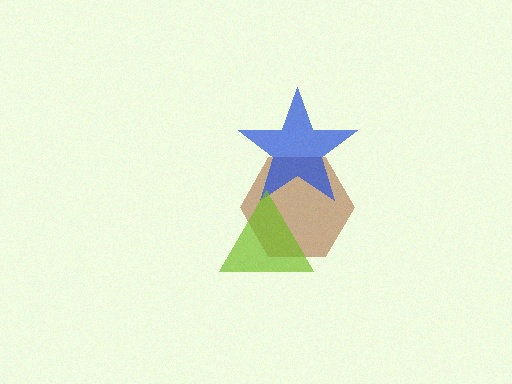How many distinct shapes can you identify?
There are 3 distinct shapes: a brown hexagon, a blue star, a lime triangle.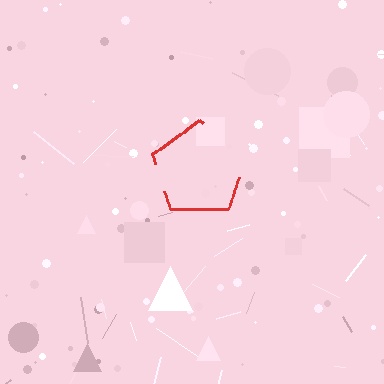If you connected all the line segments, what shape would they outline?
They would outline a pentagon.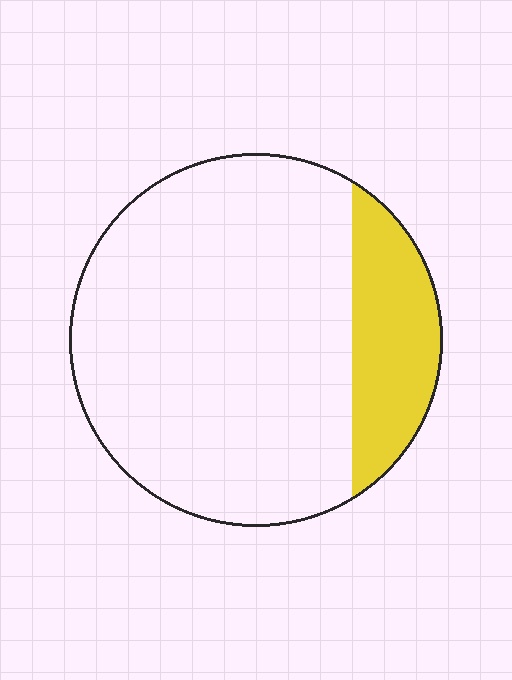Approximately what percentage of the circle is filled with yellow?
Approximately 20%.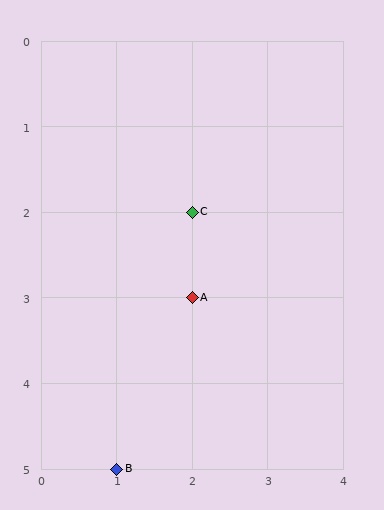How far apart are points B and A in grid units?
Points B and A are 1 column and 2 rows apart (about 2.2 grid units diagonally).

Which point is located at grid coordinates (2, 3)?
Point A is at (2, 3).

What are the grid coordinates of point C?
Point C is at grid coordinates (2, 2).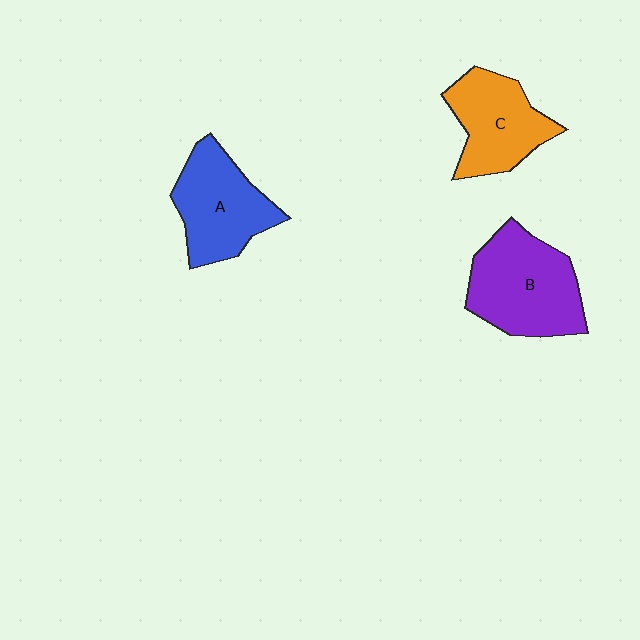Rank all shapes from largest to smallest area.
From largest to smallest: B (purple), A (blue), C (orange).